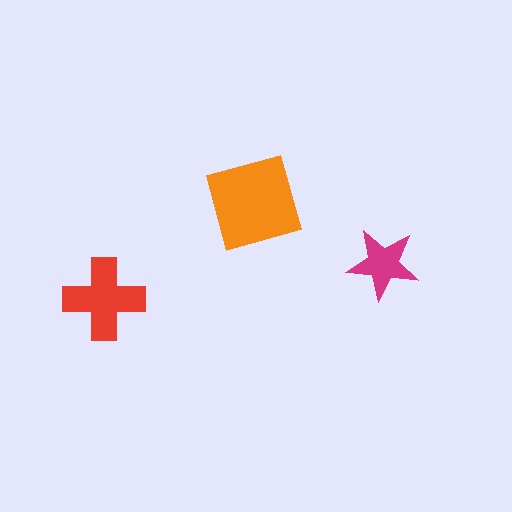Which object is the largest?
The orange diamond.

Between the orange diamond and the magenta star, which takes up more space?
The orange diamond.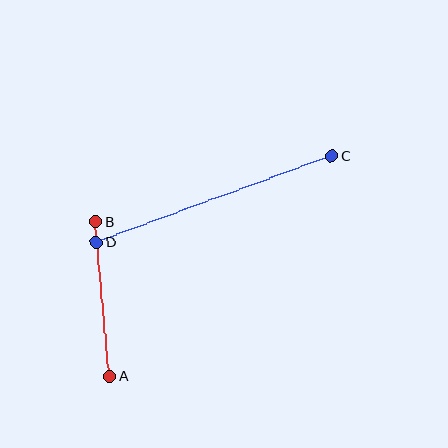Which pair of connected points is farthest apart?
Points C and D are farthest apart.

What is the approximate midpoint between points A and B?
The midpoint is at approximately (103, 299) pixels.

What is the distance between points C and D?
The distance is approximately 250 pixels.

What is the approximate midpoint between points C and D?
The midpoint is at approximately (214, 199) pixels.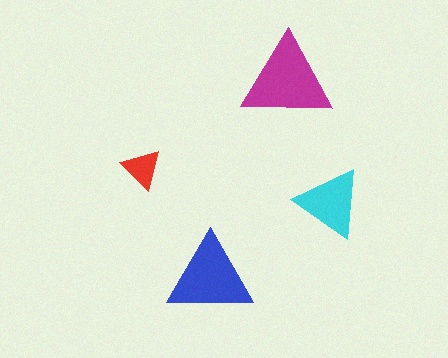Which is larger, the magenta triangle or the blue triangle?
The magenta one.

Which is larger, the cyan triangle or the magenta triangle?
The magenta one.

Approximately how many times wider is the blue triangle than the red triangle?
About 2 times wider.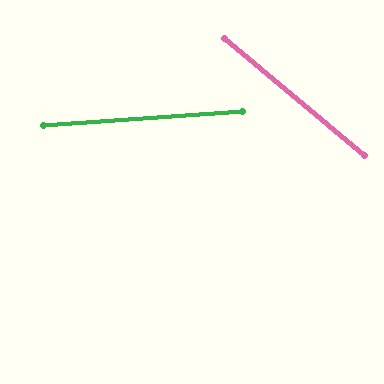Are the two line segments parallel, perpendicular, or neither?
Neither parallel nor perpendicular — they differ by about 44°.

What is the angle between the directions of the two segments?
Approximately 44 degrees.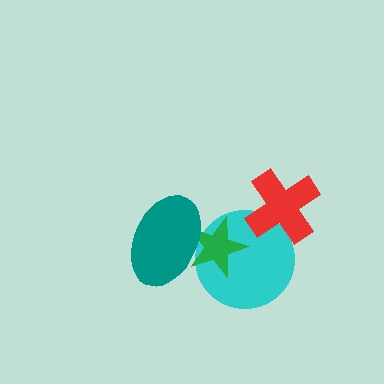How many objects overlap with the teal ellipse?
2 objects overlap with the teal ellipse.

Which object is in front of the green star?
The teal ellipse is in front of the green star.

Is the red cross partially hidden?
No, no other shape covers it.